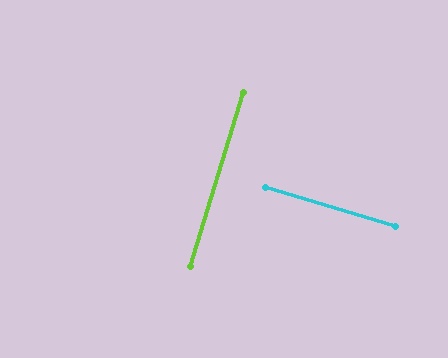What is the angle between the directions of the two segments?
Approximately 90 degrees.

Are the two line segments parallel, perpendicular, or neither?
Perpendicular — they meet at approximately 90°.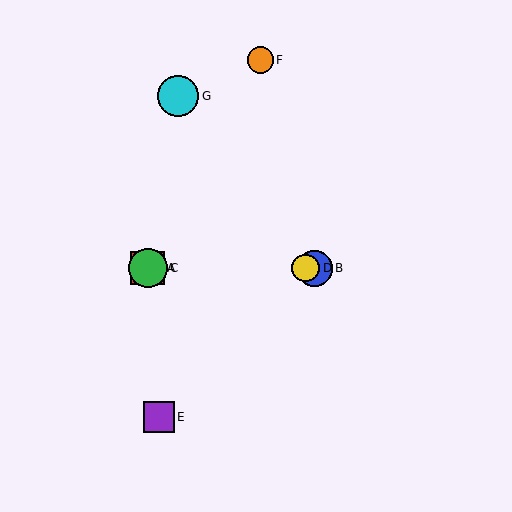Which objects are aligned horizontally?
Objects A, B, C, D are aligned horizontally.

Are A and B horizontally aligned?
Yes, both are at y≈268.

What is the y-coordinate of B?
Object B is at y≈268.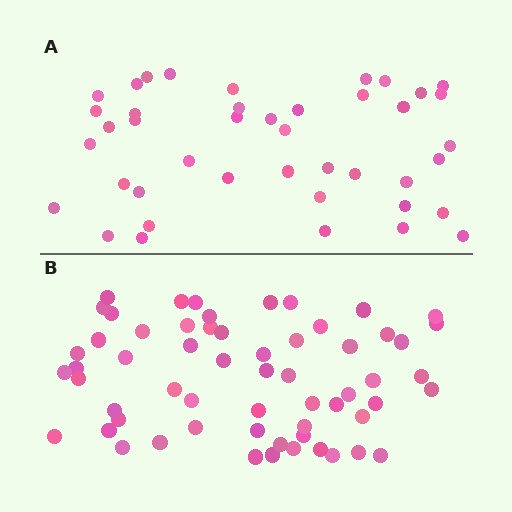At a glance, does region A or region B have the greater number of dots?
Region B (the bottom region) has more dots.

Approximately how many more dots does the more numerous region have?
Region B has approximately 20 more dots than region A.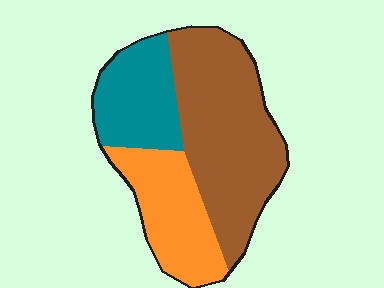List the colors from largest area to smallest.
From largest to smallest: brown, orange, teal.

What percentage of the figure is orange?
Orange covers roughly 25% of the figure.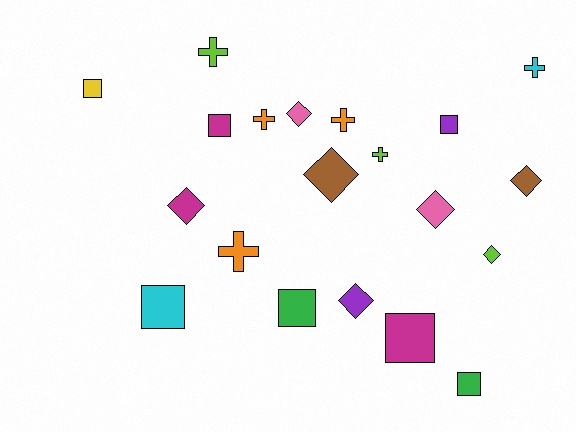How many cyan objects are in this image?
There are 2 cyan objects.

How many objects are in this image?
There are 20 objects.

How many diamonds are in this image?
There are 7 diamonds.